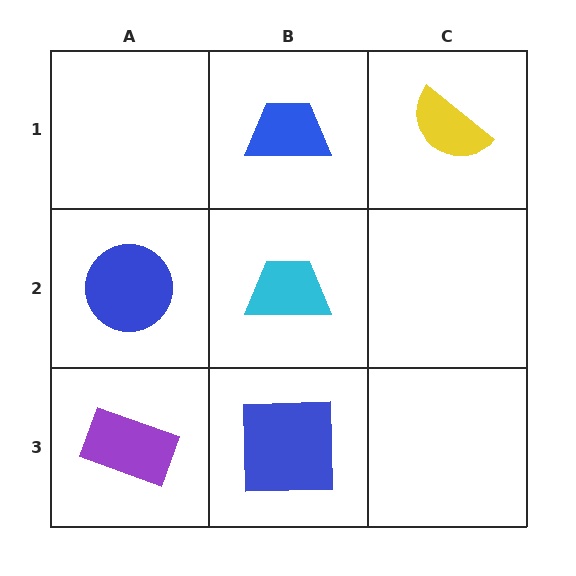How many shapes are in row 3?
2 shapes.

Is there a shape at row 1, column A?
No, that cell is empty.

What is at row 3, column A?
A purple rectangle.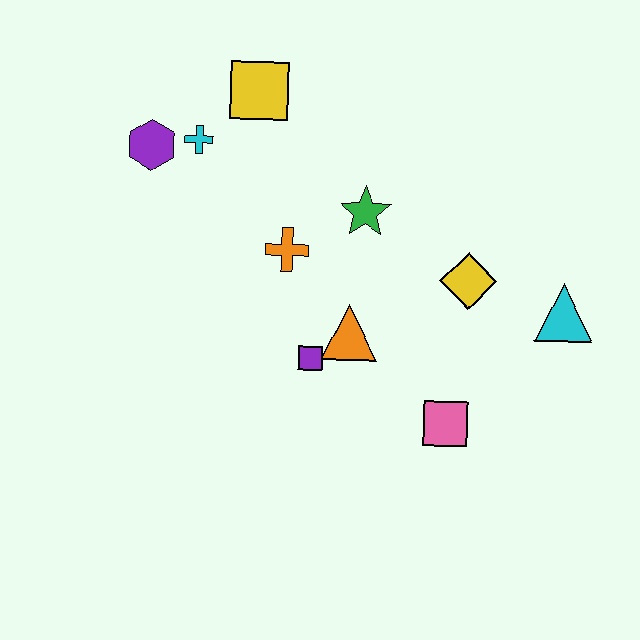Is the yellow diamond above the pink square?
Yes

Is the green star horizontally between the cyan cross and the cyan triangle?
Yes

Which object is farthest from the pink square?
The purple hexagon is farthest from the pink square.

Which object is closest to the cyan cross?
The purple hexagon is closest to the cyan cross.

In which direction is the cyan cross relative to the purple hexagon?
The cyan cross is to the right of the purple hexagon.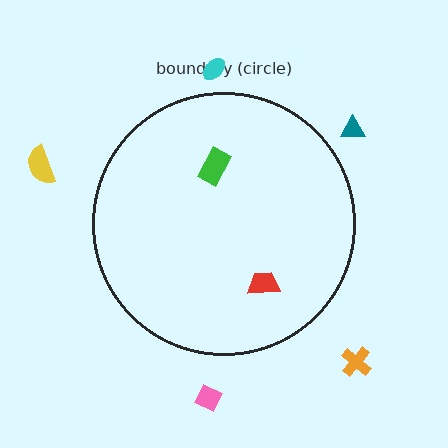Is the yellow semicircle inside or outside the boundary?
Outside.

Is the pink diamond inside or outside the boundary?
Outside.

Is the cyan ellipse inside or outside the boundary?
Outside.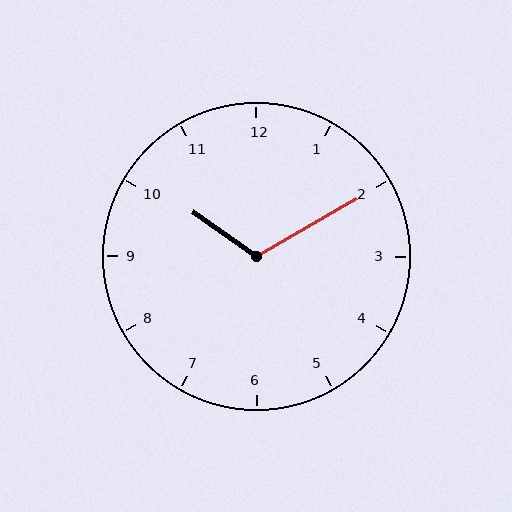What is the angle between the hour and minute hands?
Approximately 115 degrees.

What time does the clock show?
10:10.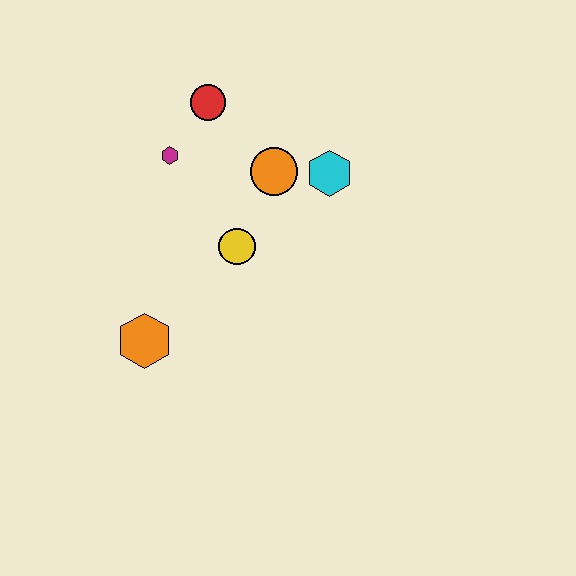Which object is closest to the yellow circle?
The orange circle is closest to the yellow circle.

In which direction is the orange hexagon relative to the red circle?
The orange hexagon is below the red circle.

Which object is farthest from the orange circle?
The orange hexagon is farthest from the orange circle.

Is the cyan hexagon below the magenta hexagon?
Yes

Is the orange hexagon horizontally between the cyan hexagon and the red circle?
No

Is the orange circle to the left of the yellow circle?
No